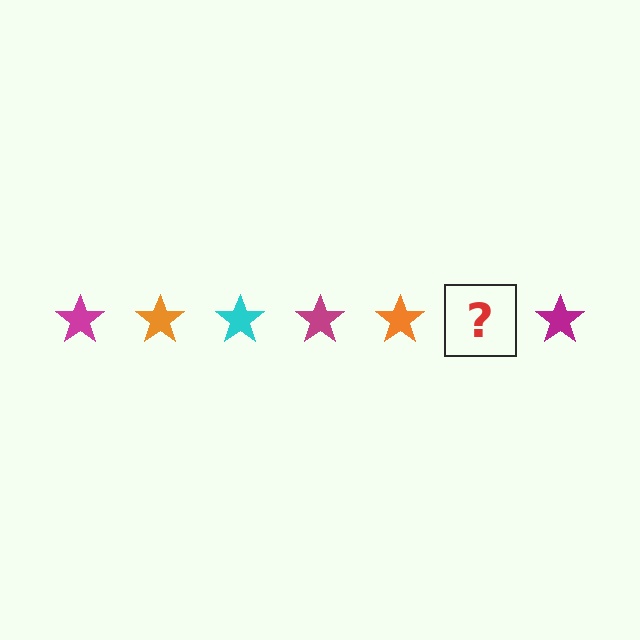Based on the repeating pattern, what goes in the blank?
The blank should be a cyan star.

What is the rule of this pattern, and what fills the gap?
The rule is that the pattern cycles through magenta, orange, cyan stars. The gap should be filled with a cyan star.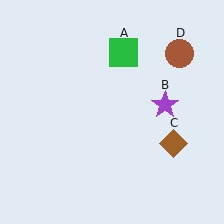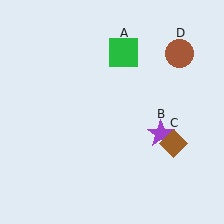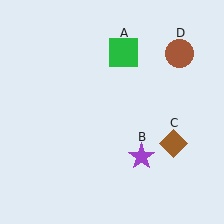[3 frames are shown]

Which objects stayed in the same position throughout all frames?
Green square (object A) and brown diamond (object C) and brown circle (object D) remained stationary.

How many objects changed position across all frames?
1 object changed position: purple star (object B).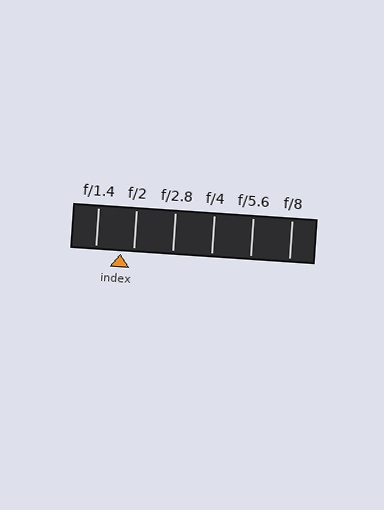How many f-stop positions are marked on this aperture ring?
There are 6 f-stop positions marked.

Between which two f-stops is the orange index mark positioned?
The index mark is between f/1.4 and f/2.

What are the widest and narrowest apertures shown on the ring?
The widest aperture shown is f/1.4 and the narrowest is f/8.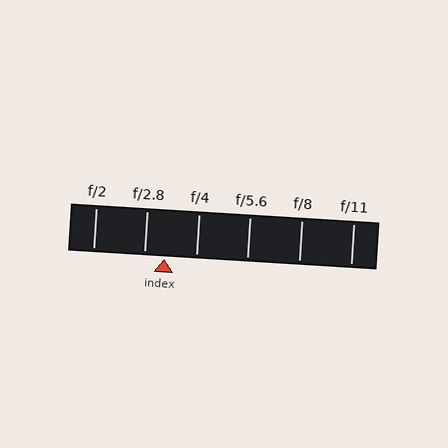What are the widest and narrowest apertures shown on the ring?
The widest aperture shown is f/2 and the narrowest is f/11.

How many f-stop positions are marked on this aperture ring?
There are 6 f-stop positions marked.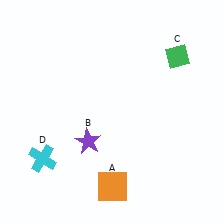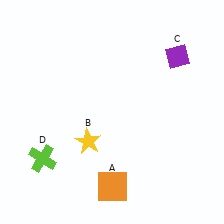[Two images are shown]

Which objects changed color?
B changed from purple to yellow. C changed from green to purple. D changed from cyan to lime.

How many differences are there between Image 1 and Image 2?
There are 3 differences between the two images.